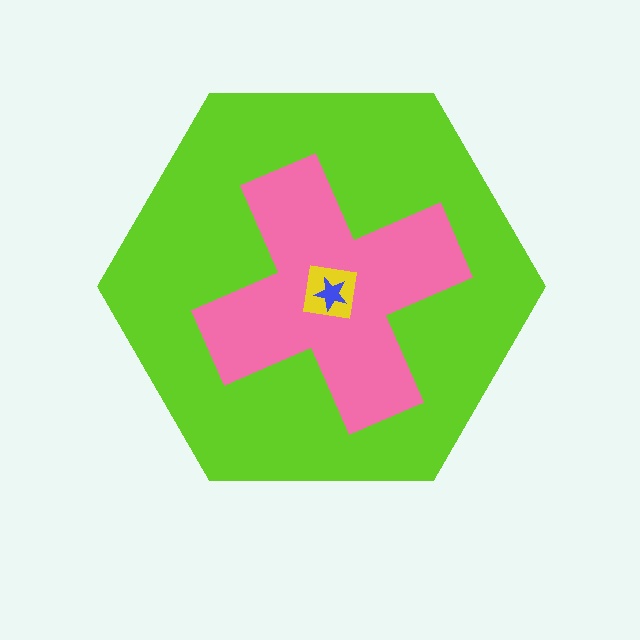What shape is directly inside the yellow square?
The blue star.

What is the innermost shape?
The blue star.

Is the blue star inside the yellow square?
Yes.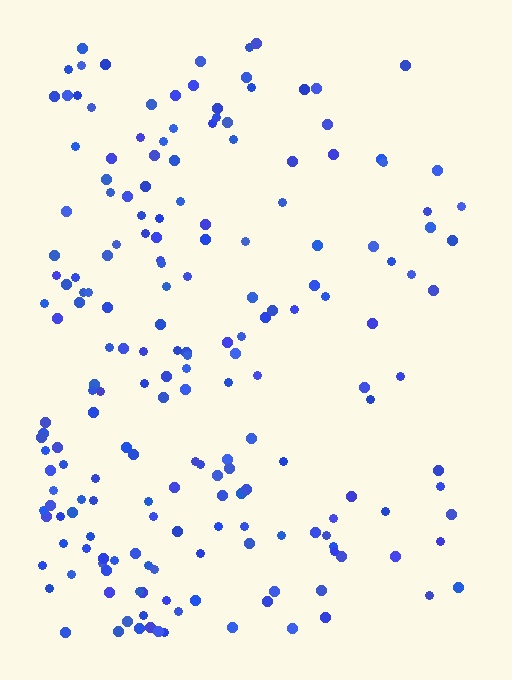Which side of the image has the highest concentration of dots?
The left.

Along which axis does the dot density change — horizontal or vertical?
Horizontal.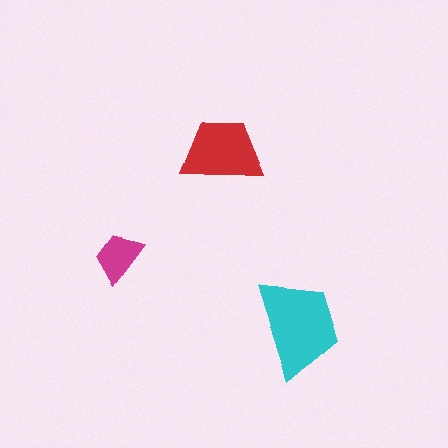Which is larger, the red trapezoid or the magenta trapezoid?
The red one.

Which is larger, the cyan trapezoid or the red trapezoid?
The cyan one.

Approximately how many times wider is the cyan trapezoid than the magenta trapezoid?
About 2 times wider.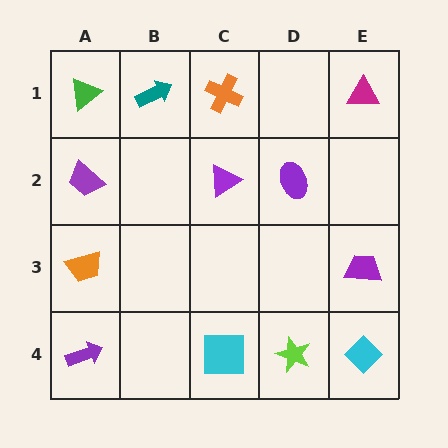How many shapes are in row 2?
3 shapes.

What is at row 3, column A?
An orange trapezoid.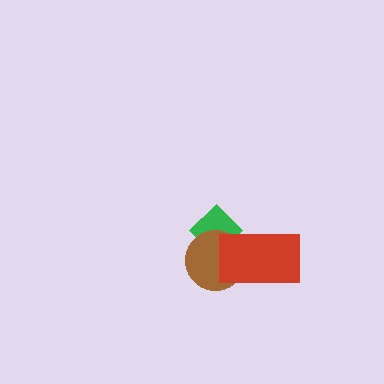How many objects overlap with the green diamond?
2 objects overlap with the green diamond.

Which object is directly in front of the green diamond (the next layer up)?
The brown circle is directly in front of the green diamond.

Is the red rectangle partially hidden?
No, no other shape covers it.